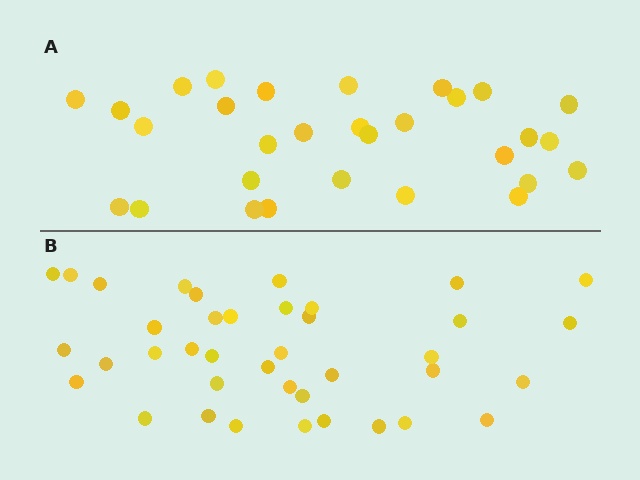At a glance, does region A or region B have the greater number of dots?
Region B (the bottom region) has more dots.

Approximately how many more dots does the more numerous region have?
Region B has roughly 8 or so more dots than region A.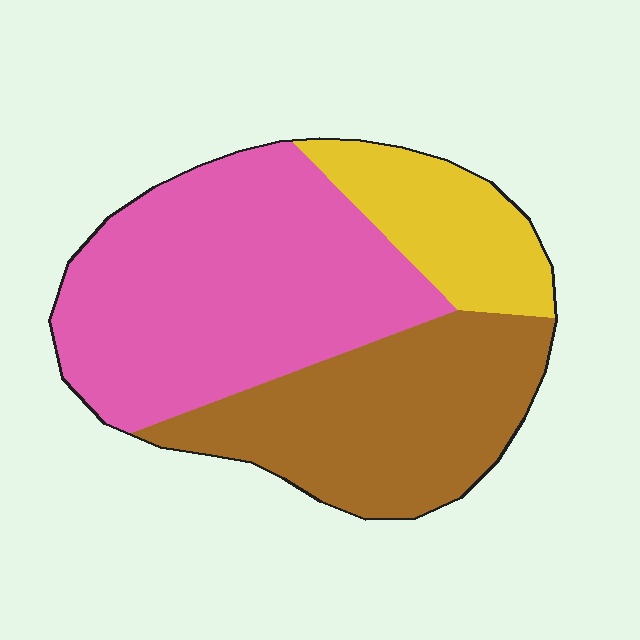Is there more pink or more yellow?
Pink.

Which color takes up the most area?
Pink, at roughly 50%.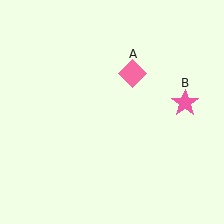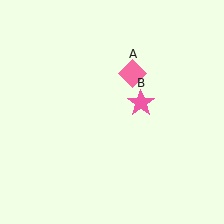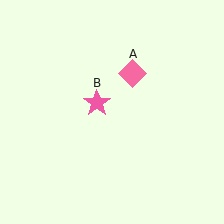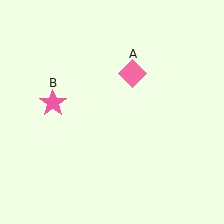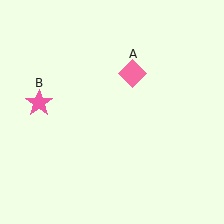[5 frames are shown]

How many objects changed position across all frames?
1 object changed position: pink star (object B).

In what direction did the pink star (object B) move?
The pink star (object B) moved left.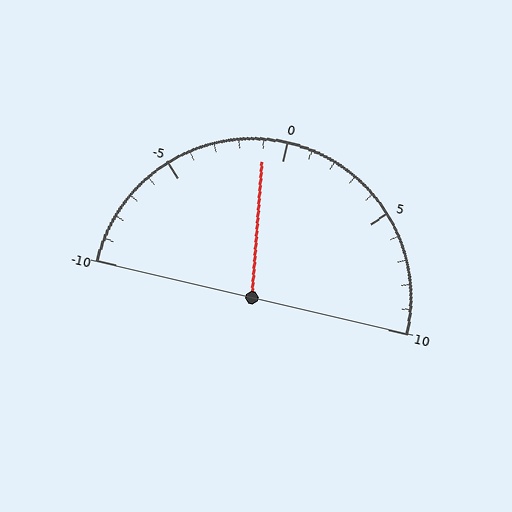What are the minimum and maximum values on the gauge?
The gauge ranges from -10 to 10.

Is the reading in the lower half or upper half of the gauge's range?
The reading is in the lower half of the range (-10 to 10).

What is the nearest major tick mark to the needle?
The nearest major tick mark is 0.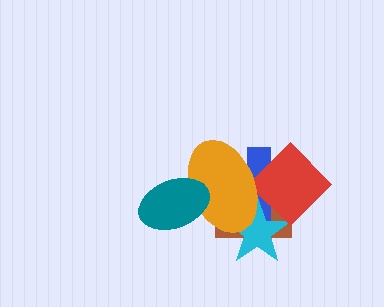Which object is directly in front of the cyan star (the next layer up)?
The red diamond is directly in front of the cyan star.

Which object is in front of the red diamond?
The orange ellipse is in front of the red diamond.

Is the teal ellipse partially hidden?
No, no other shape covers it.